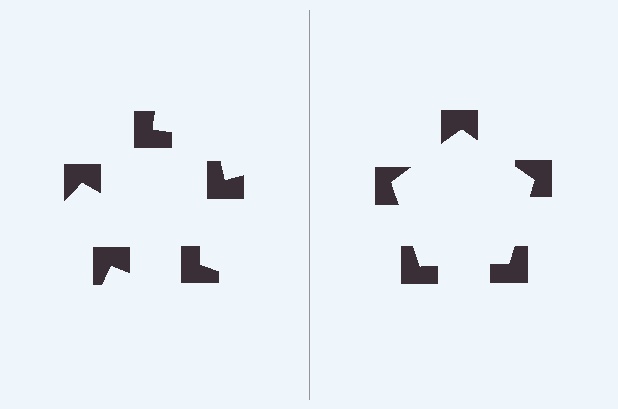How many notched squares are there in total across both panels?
10 — 5 on each side.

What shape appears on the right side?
An illusory pentagon.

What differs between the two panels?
The notched squares are positioned identically on both sides; only the wedge orientations differ. On the right they align to a pentagon; on the left they are misaligned.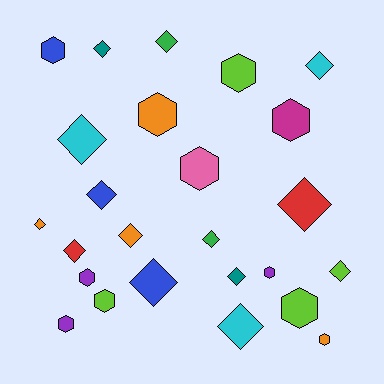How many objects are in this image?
There are 25 objects.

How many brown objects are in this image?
There are no brown objects.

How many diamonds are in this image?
There are 14 diamonds.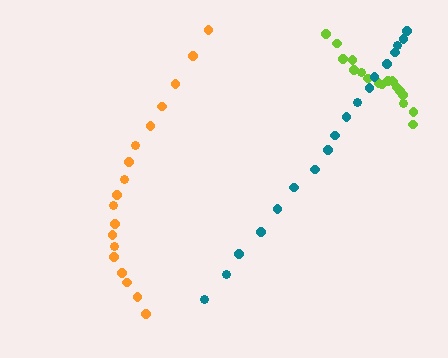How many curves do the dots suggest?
There are 3 distinct paths.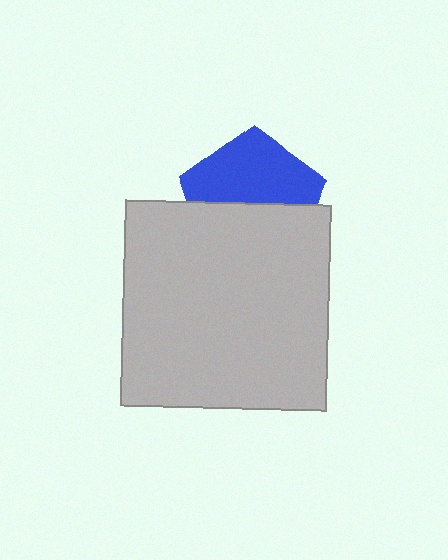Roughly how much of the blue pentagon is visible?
About half of it is visible (roughly 51%).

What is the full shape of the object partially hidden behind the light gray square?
The partially hidden object is a blue pentagon.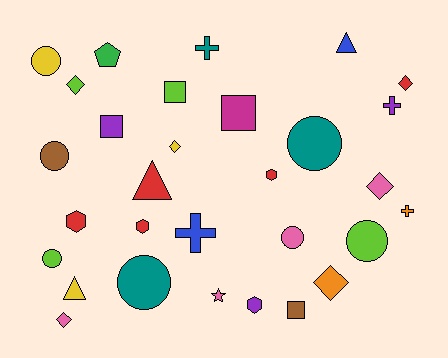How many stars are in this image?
There is 1 star.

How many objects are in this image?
There are 30 objects.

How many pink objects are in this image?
There are 4 pink objects.